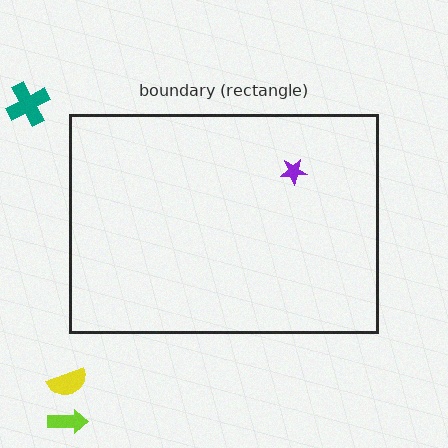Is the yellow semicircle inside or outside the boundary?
Outside.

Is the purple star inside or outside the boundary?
Inside.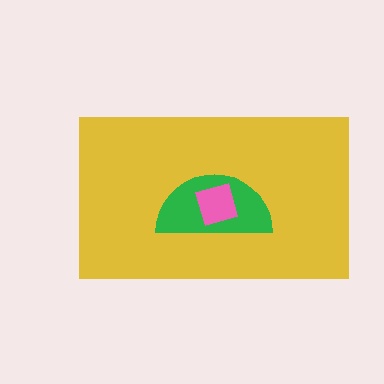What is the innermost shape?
The pink diamond.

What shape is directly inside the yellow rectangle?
The green semicircle.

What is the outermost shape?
The yellow rectangle.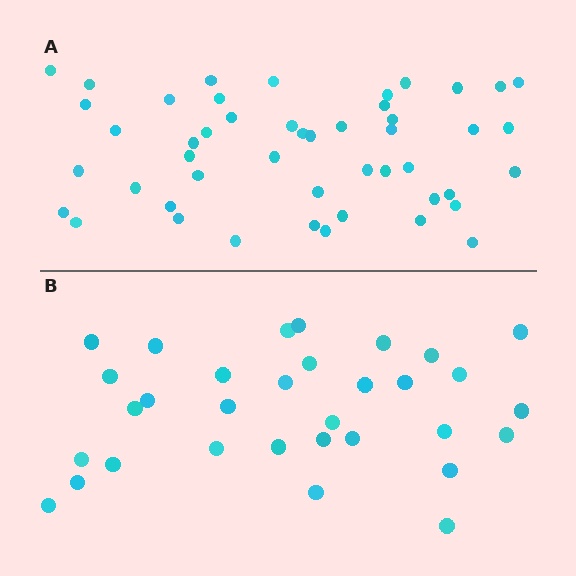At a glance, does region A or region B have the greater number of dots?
Region A (the top region) has more dots.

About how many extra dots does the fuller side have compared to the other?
Region A has approximately 15 more dots than region B.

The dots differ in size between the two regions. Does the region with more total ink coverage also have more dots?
No. Region B has more total ink coverage because its dots are larger, but region A actually contains more individual dots. Total area can be misleading — the number of items is what matters here.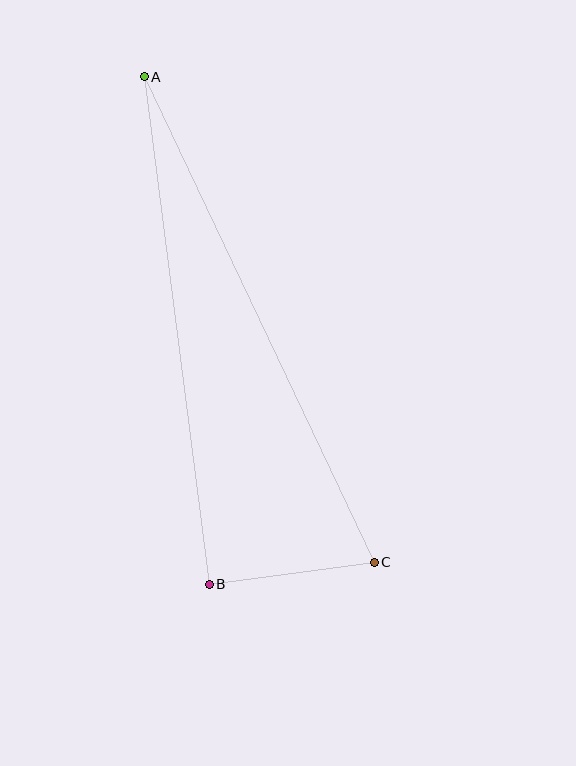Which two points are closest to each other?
Points B and C are closest to each other.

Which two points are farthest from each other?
Points A and C are farthest from each other.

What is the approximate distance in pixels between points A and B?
The distance between A and B is approximately 512 pixels.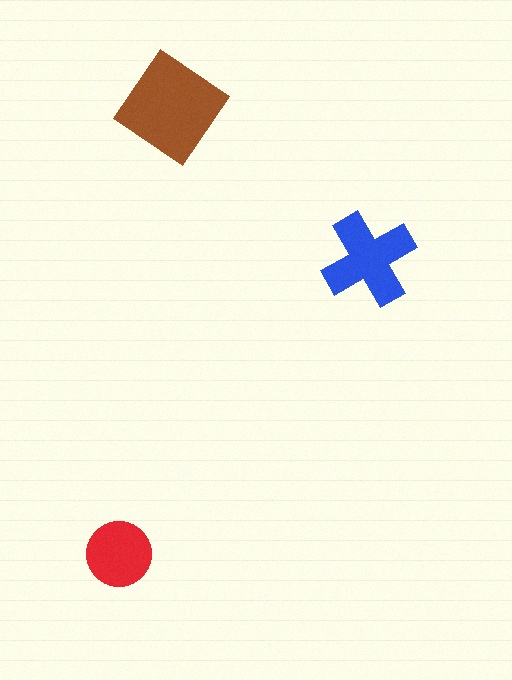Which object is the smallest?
The red circle.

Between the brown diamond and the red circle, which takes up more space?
The brown diamond.